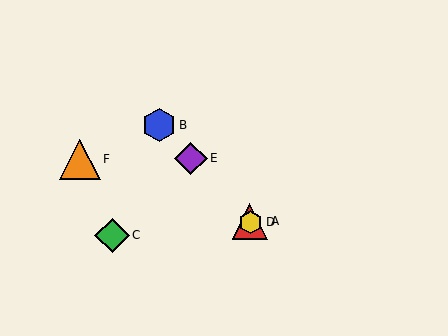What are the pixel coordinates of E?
Object E is at (191, 158).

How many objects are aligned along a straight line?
4 objects (A, B, D, E) are aligned along a straight line.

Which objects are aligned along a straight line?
Objects A, B, D, E are aligned along a straight line.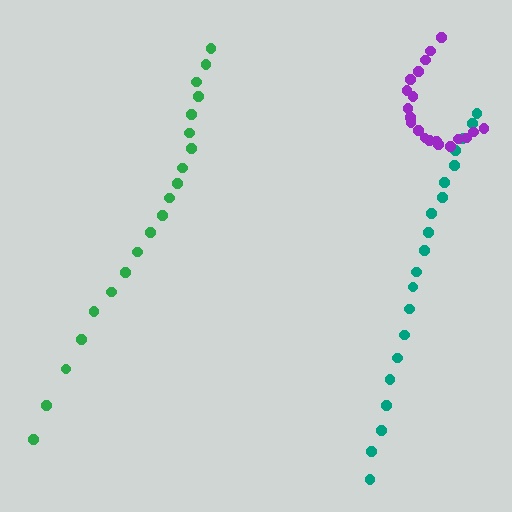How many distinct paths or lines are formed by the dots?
There are 3 distinct paths.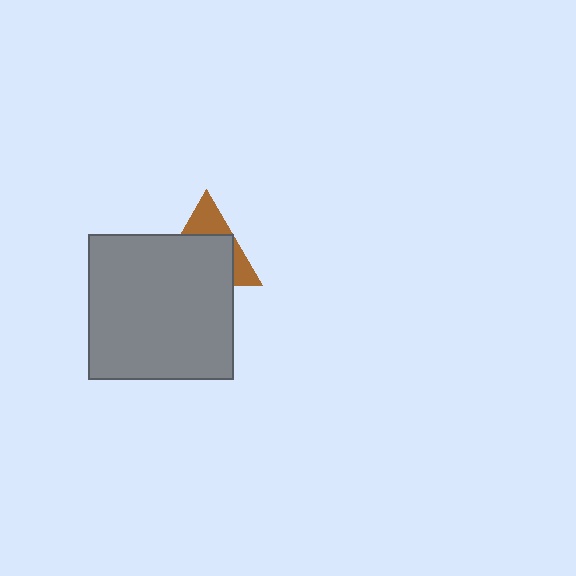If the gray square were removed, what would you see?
You would see the complete brown triangle.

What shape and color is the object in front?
The object in front is a gray square.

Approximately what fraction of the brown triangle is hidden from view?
Roughly 65% of the brown triangle is hidden behind the gray square.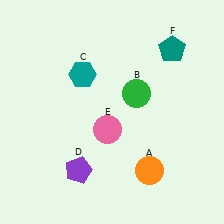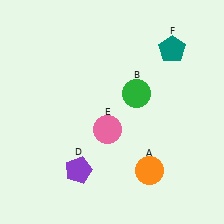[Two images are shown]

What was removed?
The teal hexagon (C) was removed in Image 2.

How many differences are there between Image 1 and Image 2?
There is 1 difference between the two images.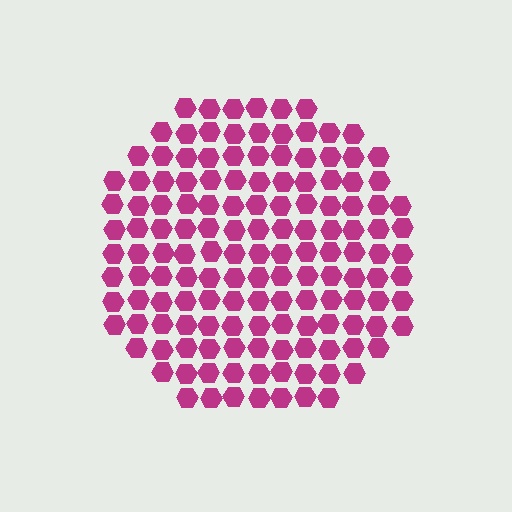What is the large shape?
The large shape is a circle.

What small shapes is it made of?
It is made of small hexagons.